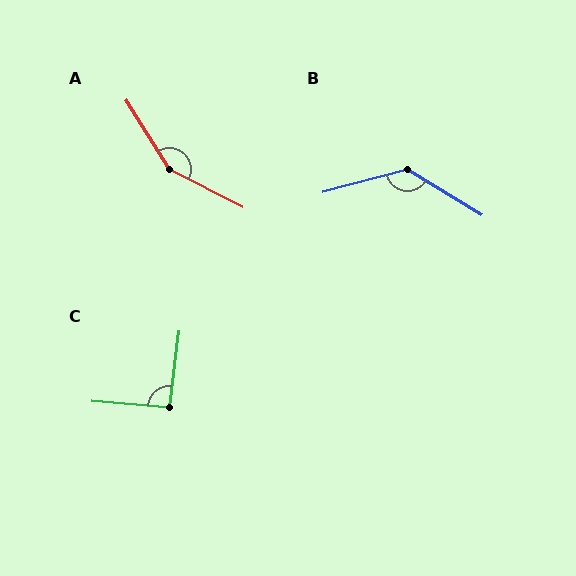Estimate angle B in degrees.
Approximately 134 degrees.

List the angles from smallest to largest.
C (92°), B (134°), A (149°).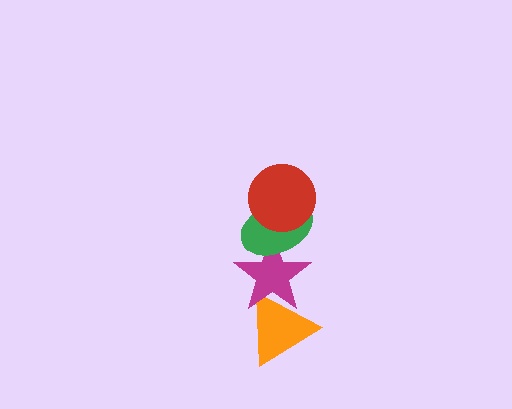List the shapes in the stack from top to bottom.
From top to bottom: the red circle, the green ellipse, the magenta star, the orange triangle.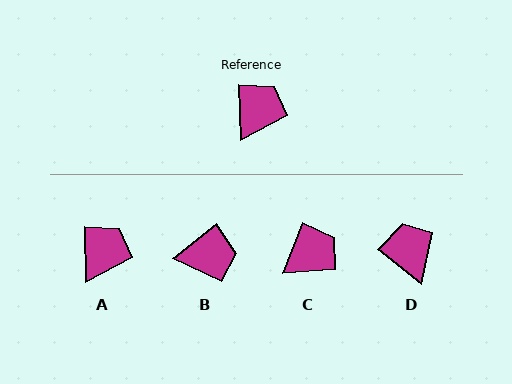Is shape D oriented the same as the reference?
No, it is off by about 50 degrees.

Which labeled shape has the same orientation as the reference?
A.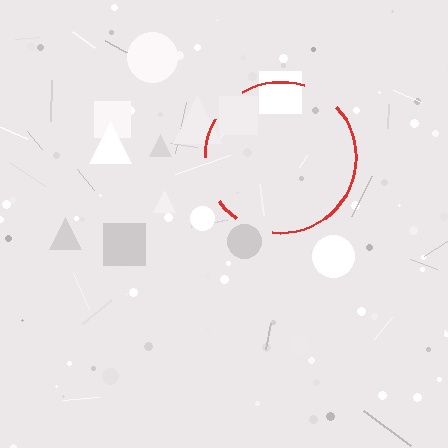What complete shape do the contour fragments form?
The contour fragments form a circle.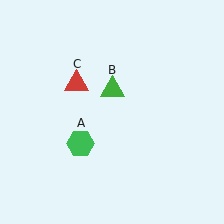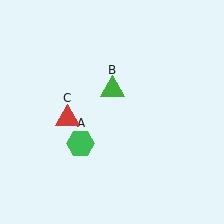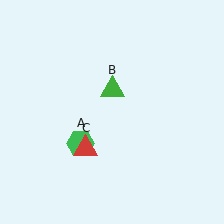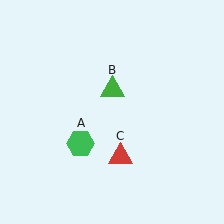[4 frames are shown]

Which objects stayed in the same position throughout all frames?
Green hexagon (object A) and green triangle (object B) remained stationary.